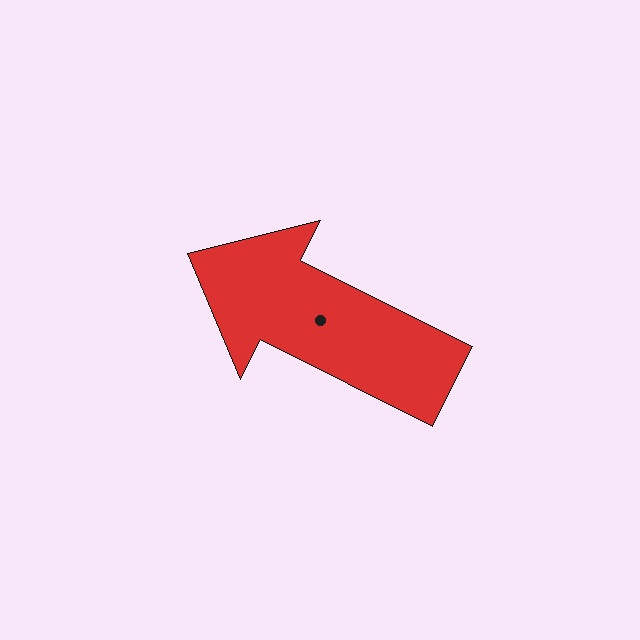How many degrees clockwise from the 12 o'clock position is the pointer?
Approximately 297 degrees.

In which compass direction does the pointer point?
Northwest.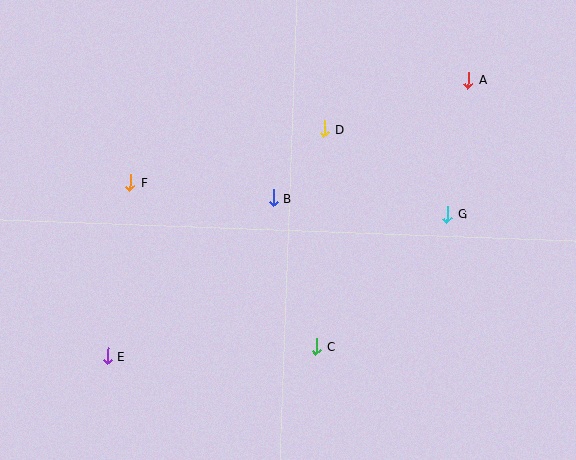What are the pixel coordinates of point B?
Point B is at (274, 198).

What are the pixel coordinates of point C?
Point C is at (317, 347).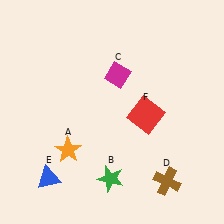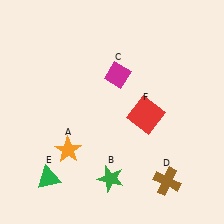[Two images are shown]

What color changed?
The triangle (E) changed from blue in Image 1 to green in Image 2.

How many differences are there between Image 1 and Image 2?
There is 1 difference between the two images.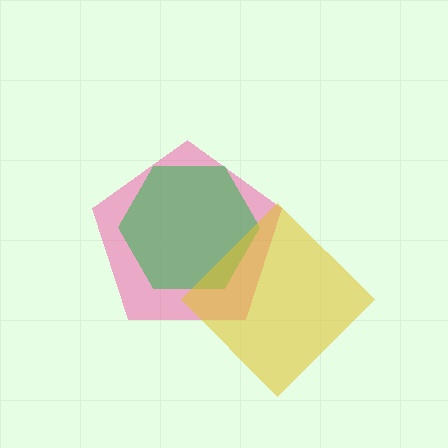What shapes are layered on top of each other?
The layered shapes are: a pink pentagon, a green hexagon, a yellow diamond.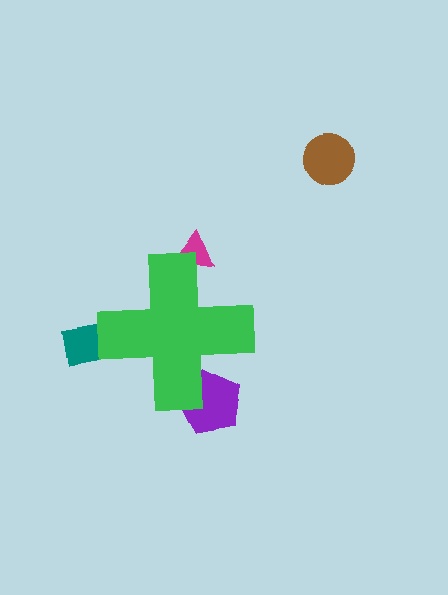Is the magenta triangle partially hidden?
Yes, the magenta triangle is partially hidden behind the green cross.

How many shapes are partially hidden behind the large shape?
3 shapes are partially hidden.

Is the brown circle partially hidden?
No, the brown circle is fully visible.